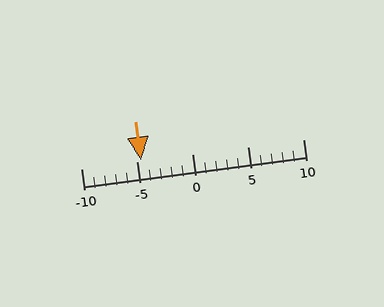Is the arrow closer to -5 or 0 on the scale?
The arrow is closer to -5.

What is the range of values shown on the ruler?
The ruler shows values from -10 to 10.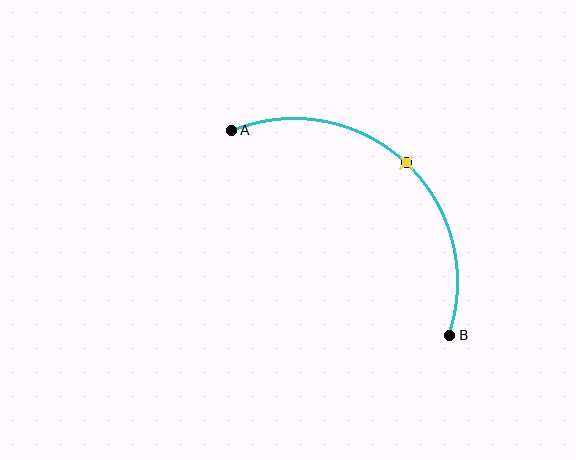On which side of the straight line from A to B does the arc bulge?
The arc bulges above and to the right of the straight line connecting A and B.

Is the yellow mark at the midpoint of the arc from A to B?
Yes. The yellow mark lies on the arc at equal arc-length from both A and B — it is the arc midpoint.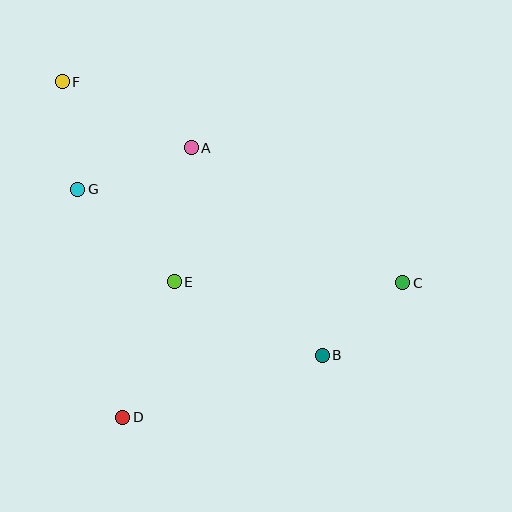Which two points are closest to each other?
Points B and C are closest to each other.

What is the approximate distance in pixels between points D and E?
The distance between D and E is approximately 145 pixels.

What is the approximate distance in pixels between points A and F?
The distance between A and F is approximately 145 pixels.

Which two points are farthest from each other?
Points C and F are farthest from each other.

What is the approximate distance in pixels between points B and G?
The distance between B and G is approximately 295 pixels.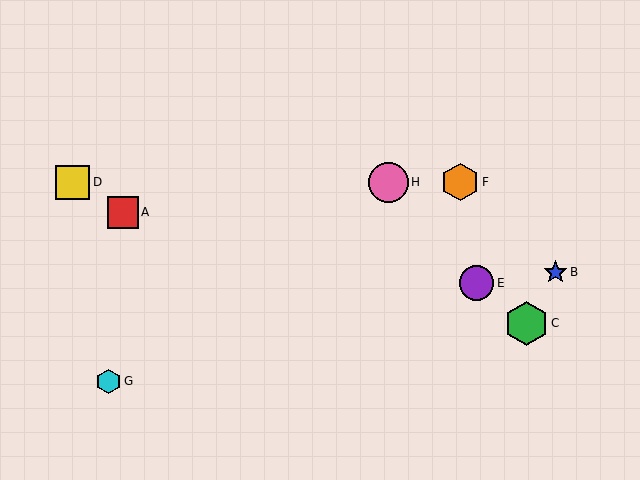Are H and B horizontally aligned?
No, H is at y≈182 and B is at y≈272.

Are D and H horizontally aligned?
Yes, both are at y≈182.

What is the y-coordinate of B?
Object B is at y≈272.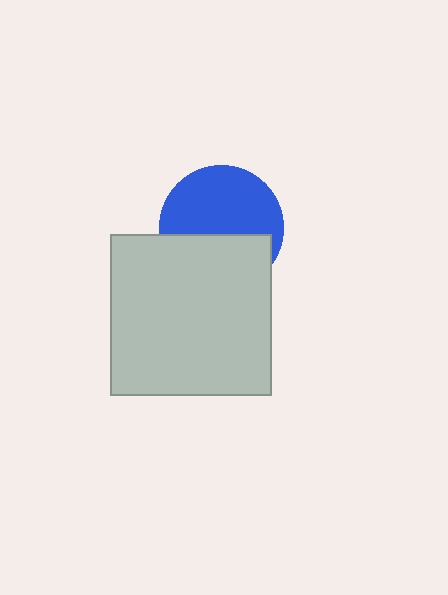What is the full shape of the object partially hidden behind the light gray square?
The partially hidden object is a blue circle.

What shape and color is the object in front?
The object in front is a light gray square.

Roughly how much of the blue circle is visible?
About half of it is visible (roughly 57%).